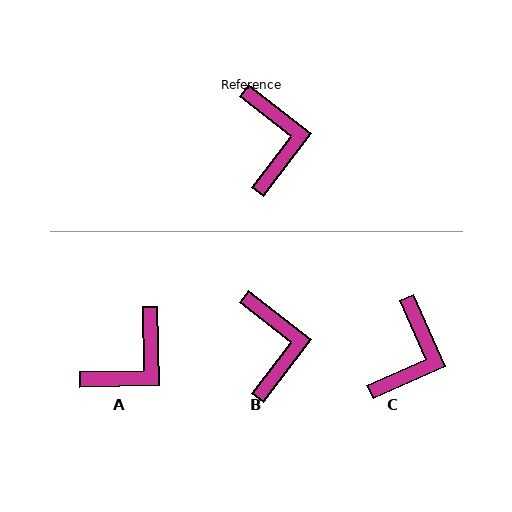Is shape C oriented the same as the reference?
No, it is off by about 28 degrees.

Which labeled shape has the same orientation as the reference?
B.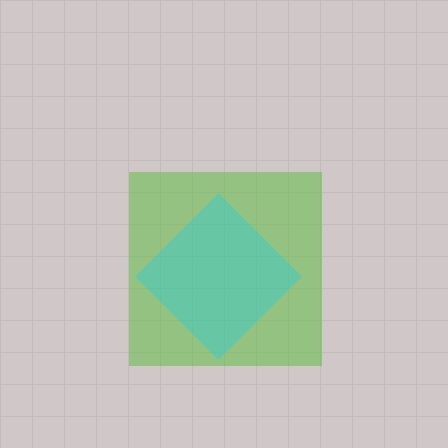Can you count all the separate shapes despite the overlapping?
Yes, there are 2 separate shapes.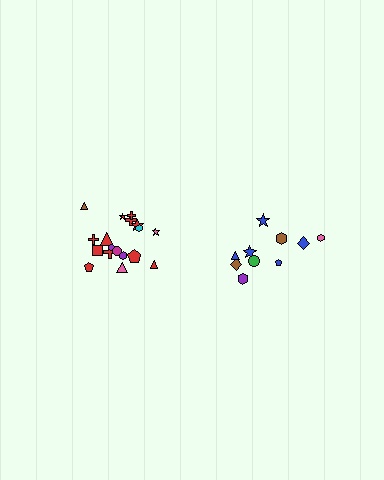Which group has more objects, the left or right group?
The left group.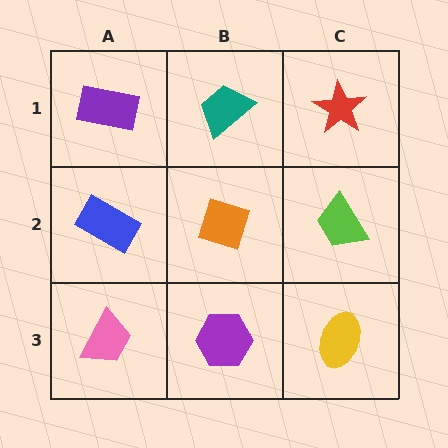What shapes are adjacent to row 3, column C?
A lime trapezoid (row 2, column C), a purple hexagon (row 3, column B).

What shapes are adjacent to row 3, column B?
An orange diamond (row 2, column B), a pink trapezoid (row 3, column A), a yellow ellipse (row 3, column C).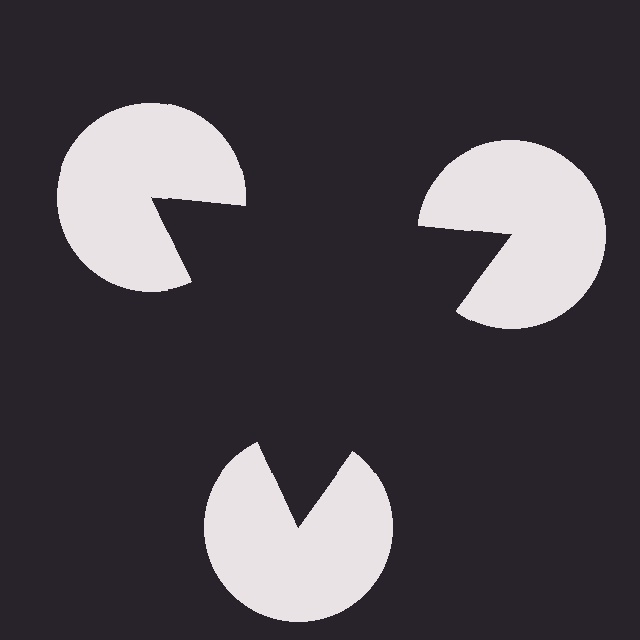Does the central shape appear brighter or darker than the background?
It typically appears slightly darker than the background, even though no actual brightness change is drawn.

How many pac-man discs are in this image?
There are 3 — one at each vertex of the illusory triangle.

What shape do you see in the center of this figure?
An illusory triangle — its edges are inferred from the aligned wedge cuts in the pac-man discs, not physically drawn.